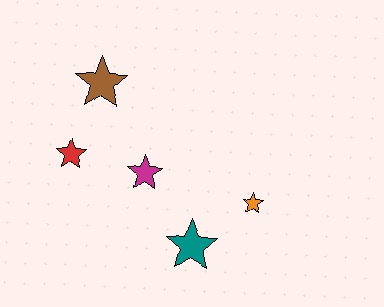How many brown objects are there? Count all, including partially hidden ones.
There is 1 brown object.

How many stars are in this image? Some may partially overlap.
There are 5 stars.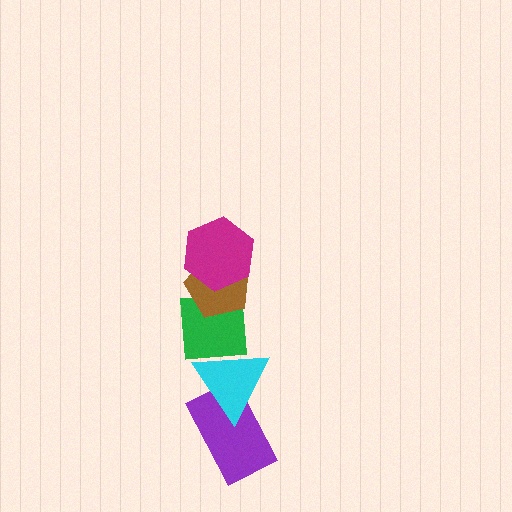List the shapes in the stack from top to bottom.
From top to bottom: the magenta hexagon, the brown pentagon, the green square, the cyan triangle, the purple rectangle.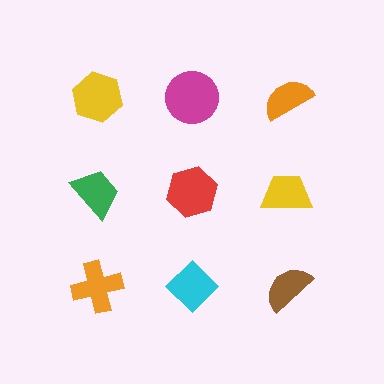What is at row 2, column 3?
A yellow trapezoid.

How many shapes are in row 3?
3 shapes.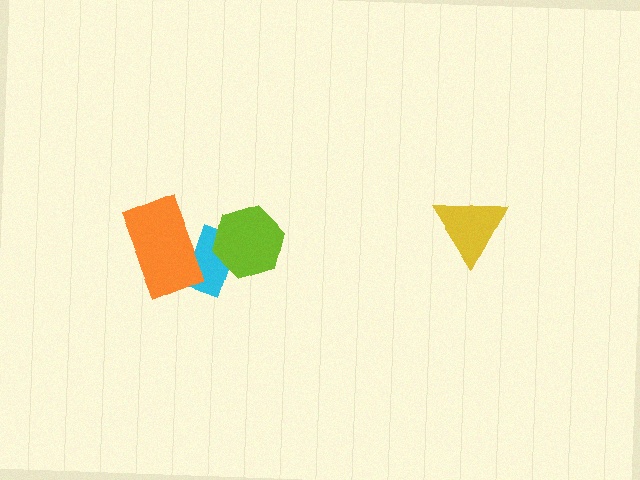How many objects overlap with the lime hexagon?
1 object overlaps with the lime hexagon.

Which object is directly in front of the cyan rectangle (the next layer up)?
The lime hexagon is directly in front of the cyan rectangle.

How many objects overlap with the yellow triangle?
0 objects overlap with the yellow triangle.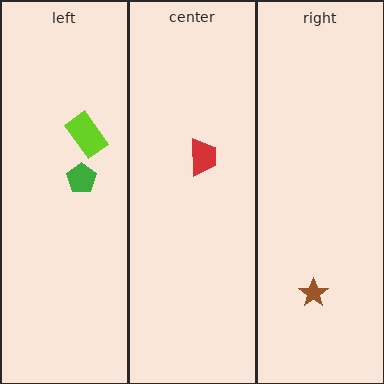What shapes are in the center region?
The red trapezoid.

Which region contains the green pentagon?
The left region.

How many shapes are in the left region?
2.